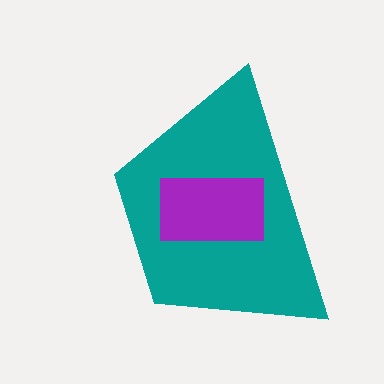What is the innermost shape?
The purple rectangle.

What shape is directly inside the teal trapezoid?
The purple rectangle.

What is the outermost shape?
The teal trapezoid.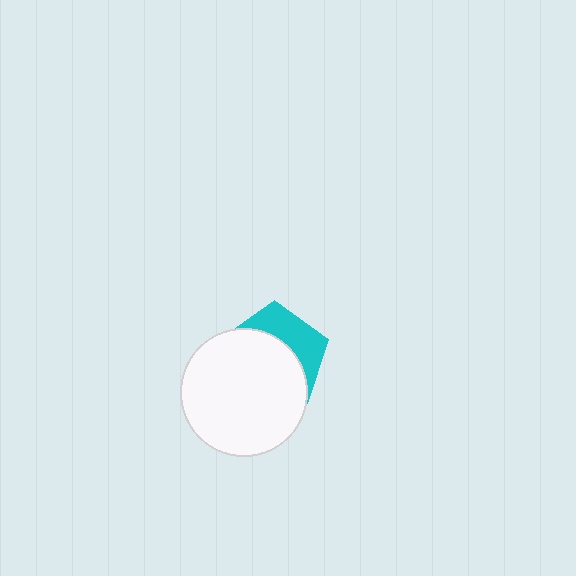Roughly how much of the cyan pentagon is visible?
A small part of it is visible (roughly 36%).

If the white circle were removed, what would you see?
You would see the complete cyan pentagon.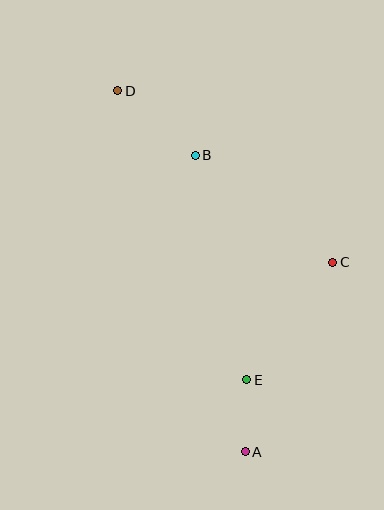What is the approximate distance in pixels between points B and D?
The distance between B and D is approximately 101 pixels.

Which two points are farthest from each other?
Points A and D are farthest from each other.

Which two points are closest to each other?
Points A and E are closest to each other.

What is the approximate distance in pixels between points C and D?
The distance between C and D is approximately 275 pixels.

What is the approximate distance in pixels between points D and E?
The distance between D and E is approximately 316 pixels.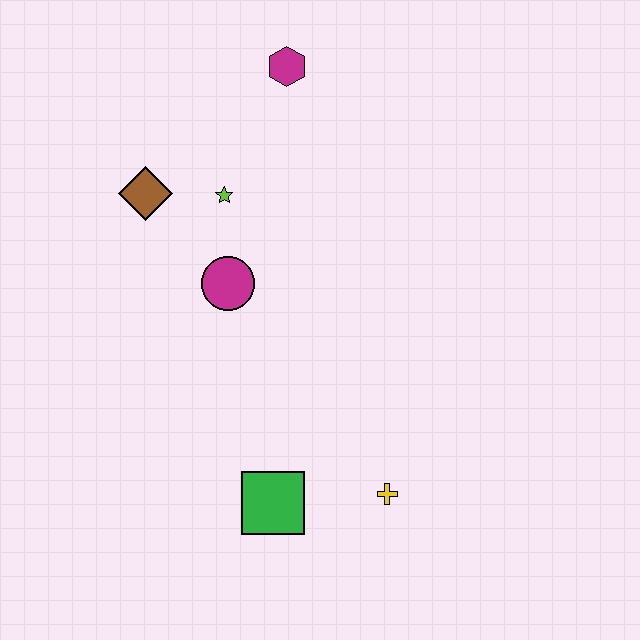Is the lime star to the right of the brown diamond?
Yes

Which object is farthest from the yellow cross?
The magenta hexagon is farthest from the yellow cross.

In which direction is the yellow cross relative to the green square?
The yellow cross is to the right of the green square.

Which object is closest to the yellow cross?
The green square is closest to the yellow cross.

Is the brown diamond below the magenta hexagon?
Yes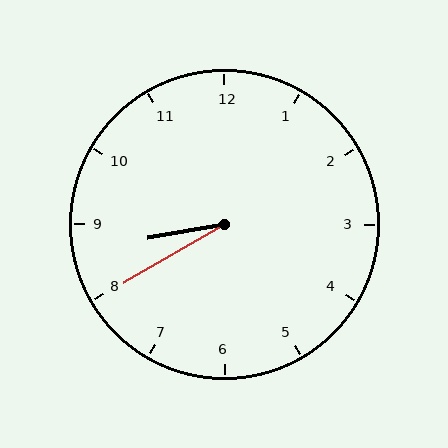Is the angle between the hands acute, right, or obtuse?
It is acute.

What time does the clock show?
8:40.